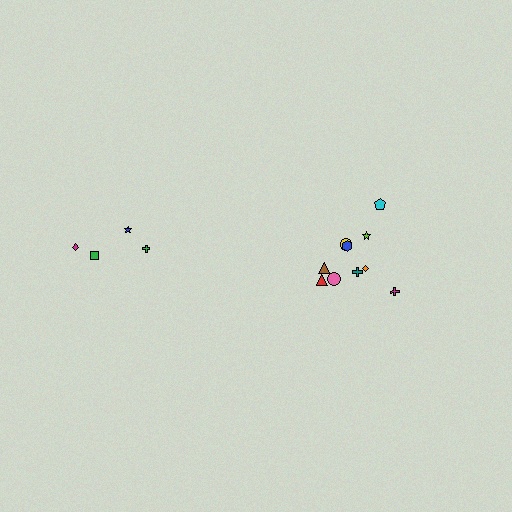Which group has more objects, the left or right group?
The right group.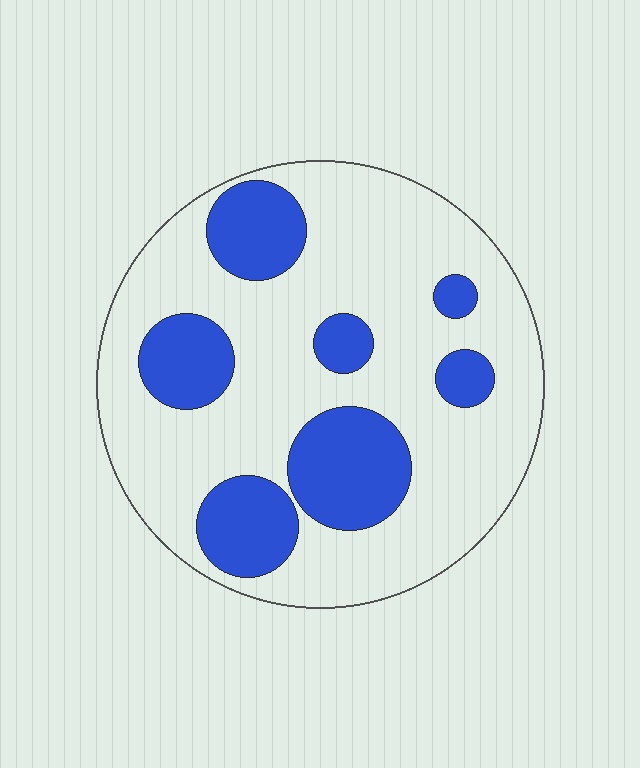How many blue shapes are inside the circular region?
7.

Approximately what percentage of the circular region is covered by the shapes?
Approximately 25%.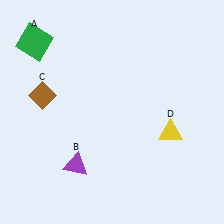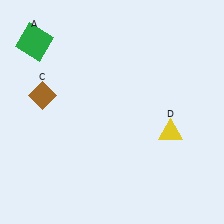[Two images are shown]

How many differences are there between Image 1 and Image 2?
There is 1 difference between the two images.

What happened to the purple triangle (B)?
The purple triangle (B) was removed in Image 2. It was in the bottom-left area of Image 1.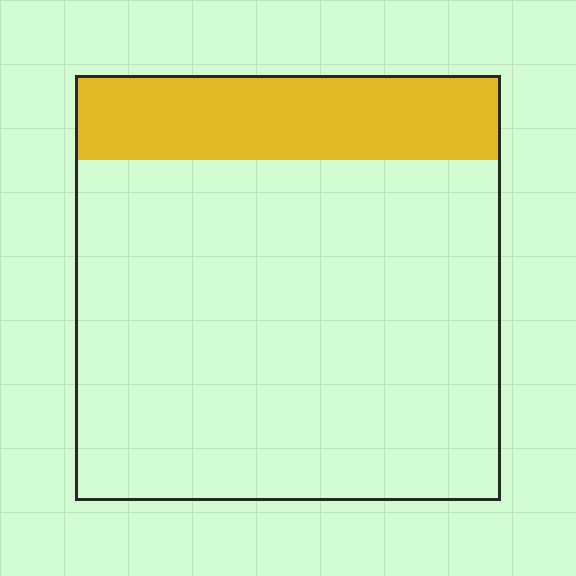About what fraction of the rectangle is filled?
About one fifth (1/5).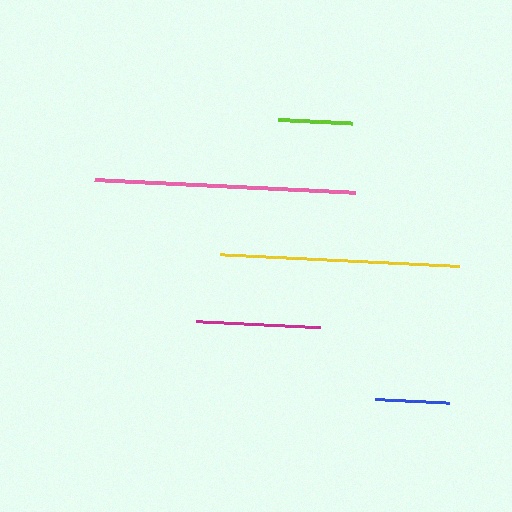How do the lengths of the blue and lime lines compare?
The blue and lime lines are approximately the same length.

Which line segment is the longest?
The pink line is the longest at approximately 260 pixels.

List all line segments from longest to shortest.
From longest to shortest: pink, yellow, magenta, blue, lime.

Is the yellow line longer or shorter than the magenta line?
The yellow line is longer than the magenta line.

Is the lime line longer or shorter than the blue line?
The blue line is longer than the lime line.